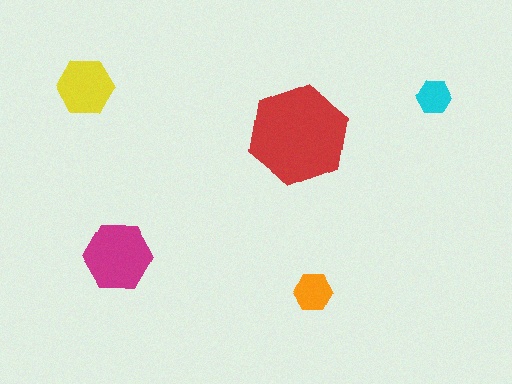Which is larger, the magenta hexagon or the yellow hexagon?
The magenta one.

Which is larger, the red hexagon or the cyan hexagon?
The red one.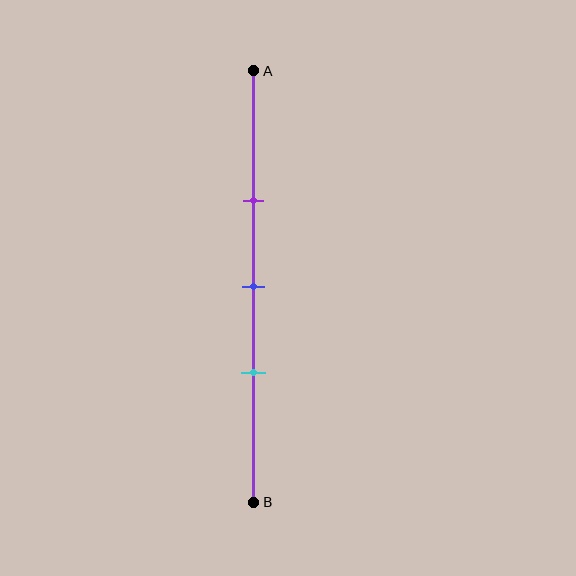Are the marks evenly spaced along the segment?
Yes, the marks are approximately evenly spaced.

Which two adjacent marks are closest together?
The blue and cyan marks are the closest adjacent pair.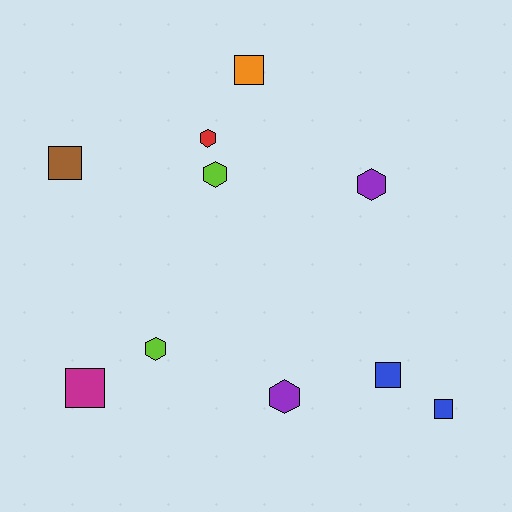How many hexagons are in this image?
There are 5 hexagons.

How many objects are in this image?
There are 10 objects.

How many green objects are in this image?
There are no green objects.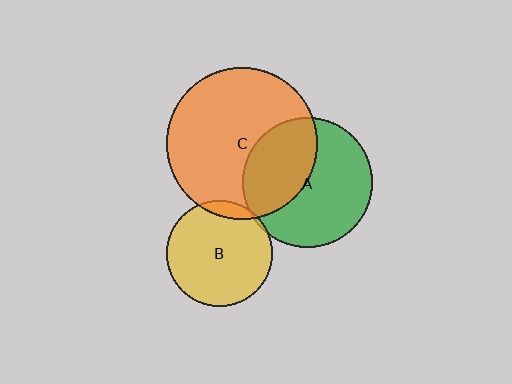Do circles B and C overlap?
Yes.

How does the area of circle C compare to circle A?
Approximately 1.4 times.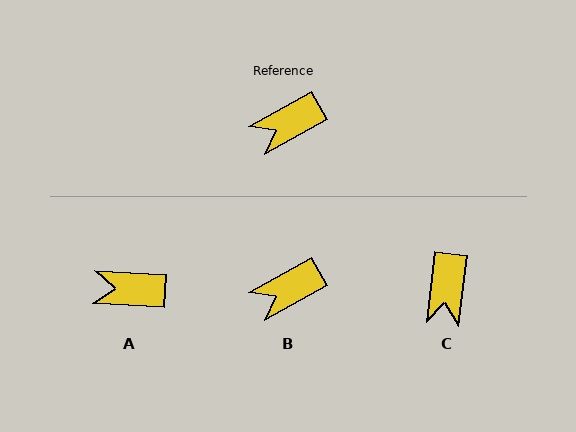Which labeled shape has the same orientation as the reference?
B.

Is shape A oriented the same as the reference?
No, it is off by about 32 degrees.